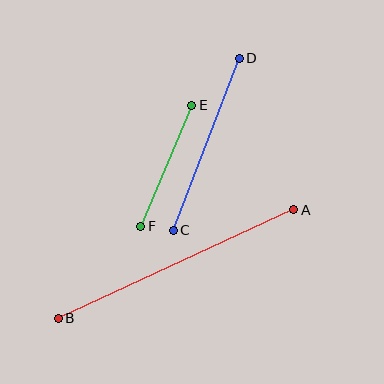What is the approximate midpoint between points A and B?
The midpoint is at approximately (176, 264) pixels.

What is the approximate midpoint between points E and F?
The midpoint is at approximately (166, 166) pixels.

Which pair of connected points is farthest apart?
Points A and B are farthest apart.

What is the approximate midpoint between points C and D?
The midpoint is at approximately (206, 144) pixels.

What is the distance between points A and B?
The distance is approximately 259 pixels.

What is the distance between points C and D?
The distance is approximately 184 pixels.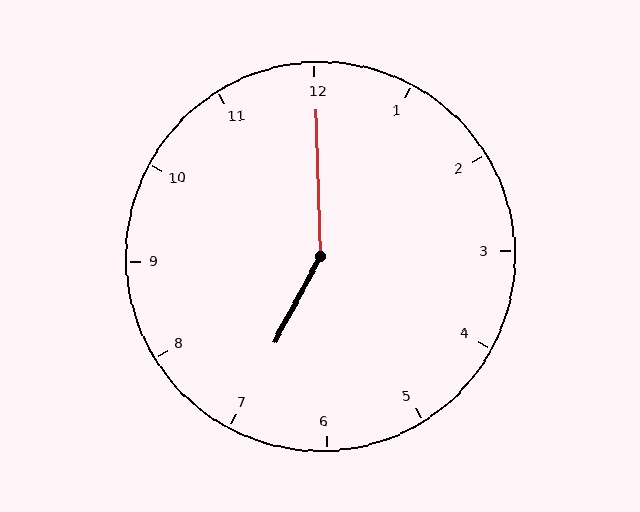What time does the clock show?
7:00.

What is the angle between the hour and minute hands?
Approximately 150 degrees.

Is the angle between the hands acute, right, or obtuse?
It is obtuse.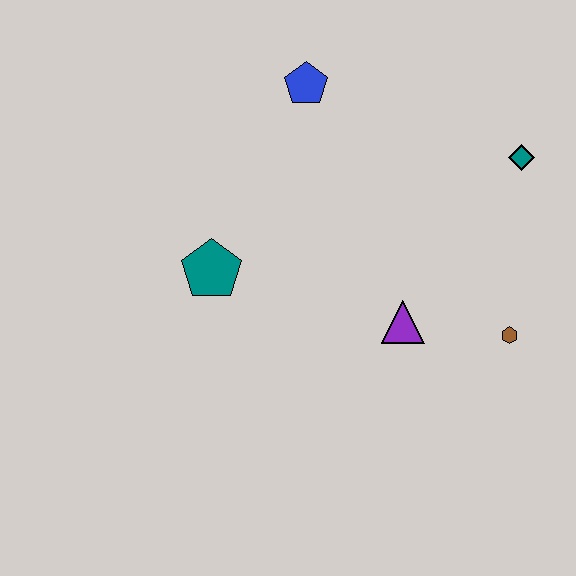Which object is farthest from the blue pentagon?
The brown hexagon is farthest from the blue pentagon.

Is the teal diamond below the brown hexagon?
No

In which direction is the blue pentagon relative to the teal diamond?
The blue pentagon is to the left of the teal diamond.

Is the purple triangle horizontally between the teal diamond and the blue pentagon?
Yes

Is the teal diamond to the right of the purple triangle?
Yes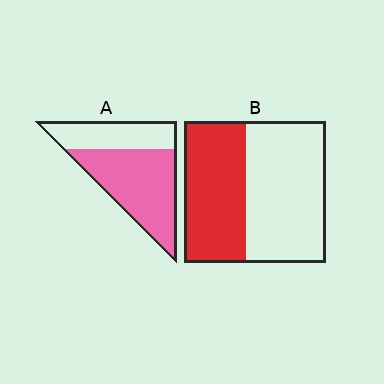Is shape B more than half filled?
No.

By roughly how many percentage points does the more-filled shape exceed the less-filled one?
By roughly 20 percentage points (A over B).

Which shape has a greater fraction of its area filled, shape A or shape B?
Shape A.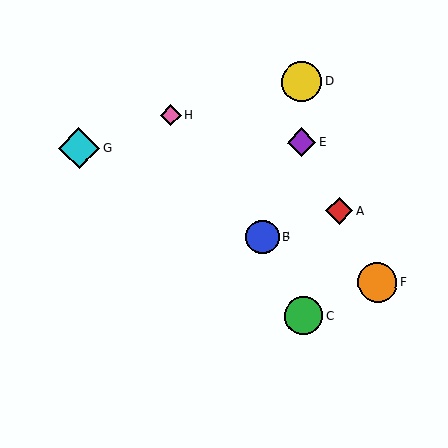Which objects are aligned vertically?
Objects C, D, E are aligned vertically.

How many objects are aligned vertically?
3 objects (C, D, E) are aligned vertically.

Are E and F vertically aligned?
No, E is at x≈302 and F is at x≈378.